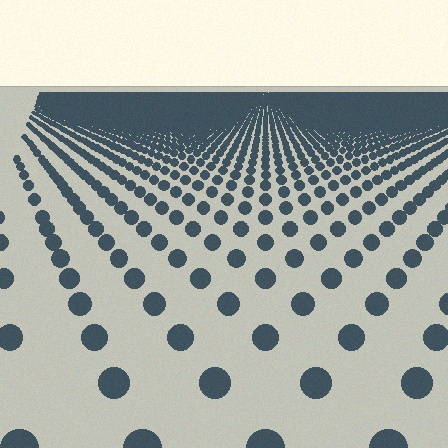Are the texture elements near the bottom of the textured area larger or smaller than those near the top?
Larger. Near the bottom, elements are closer to the viewer and appear at a bigger on-screen size.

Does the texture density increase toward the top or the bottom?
Density increases toward the top.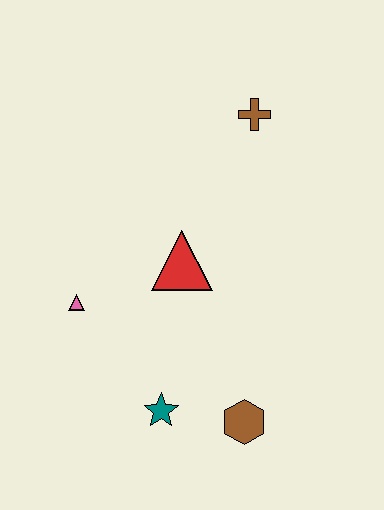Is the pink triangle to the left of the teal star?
Yes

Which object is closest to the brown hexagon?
The teal star is closest to the brown hexagon.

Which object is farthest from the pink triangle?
The brown cross is farthest from the pink triangle.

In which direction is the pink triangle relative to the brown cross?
The pink triangle is below the brown cross.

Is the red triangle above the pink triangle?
Yes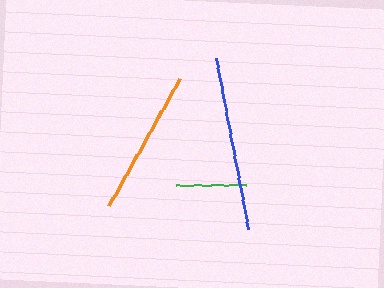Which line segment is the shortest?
The green line is the shortest at approximately 70 pixels.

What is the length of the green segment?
The green segment is approximately 70 pixels long.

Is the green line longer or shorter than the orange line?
The orange line is longer than the green line.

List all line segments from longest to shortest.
From longest to shortest: blue, orange, green.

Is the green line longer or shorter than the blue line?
The blue line is longer than the green line.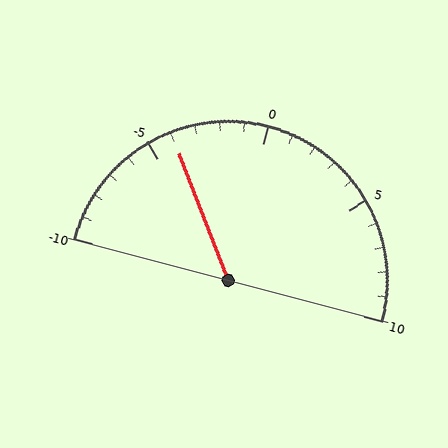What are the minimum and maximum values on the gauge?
The gauge ranges from -10 to 10.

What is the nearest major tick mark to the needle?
The nearest major tick mark is -5.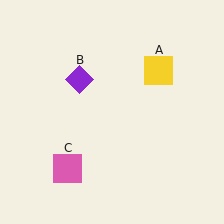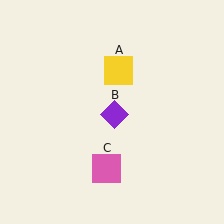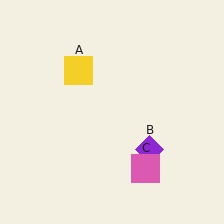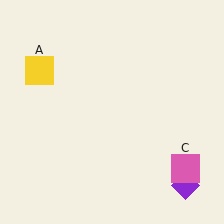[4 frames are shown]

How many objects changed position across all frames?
3 objects changed position: yellow square (object A), purple diamond (object B), pink square (object C).